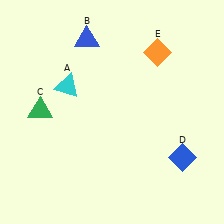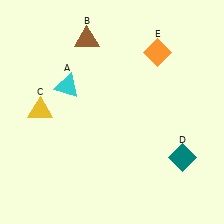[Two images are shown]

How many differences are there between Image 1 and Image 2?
There are 3 differences between the two images.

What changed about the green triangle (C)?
In Image 1, C is green. In Image 2, it changed to yellow.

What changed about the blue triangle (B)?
In Image 1, B is blue. In Image 2, it changed to brown.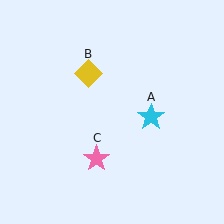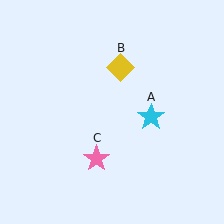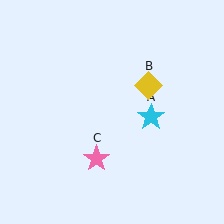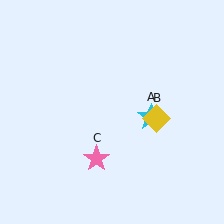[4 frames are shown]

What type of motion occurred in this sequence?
The yellow diamond (object B) rotated clockwise around the center of the scene.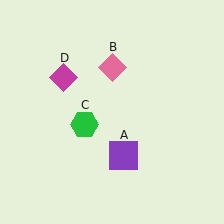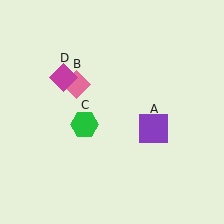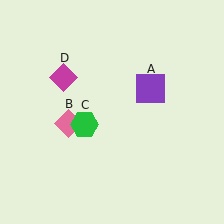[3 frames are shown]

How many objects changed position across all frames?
2 objects changed position: purple square (object A), pink diamond (object B).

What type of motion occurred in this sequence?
The purple square (object A), pink diamond (object B) rotated counterclockwise around the center of the scene.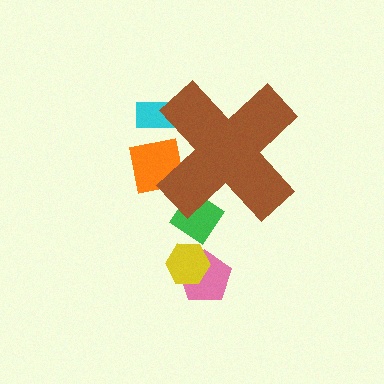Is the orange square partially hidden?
Yes, the orange square is partially hidden behind the brown cross.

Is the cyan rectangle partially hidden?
Yes, the cyan rectangle is partially hidden behind the brown cross.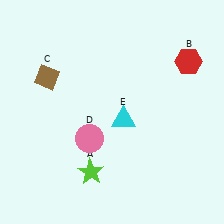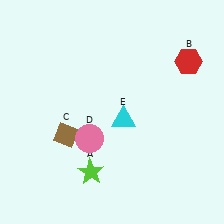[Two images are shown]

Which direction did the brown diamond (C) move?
The brown diamond (C) moved down.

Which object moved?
The brown diamond (C) moved down.